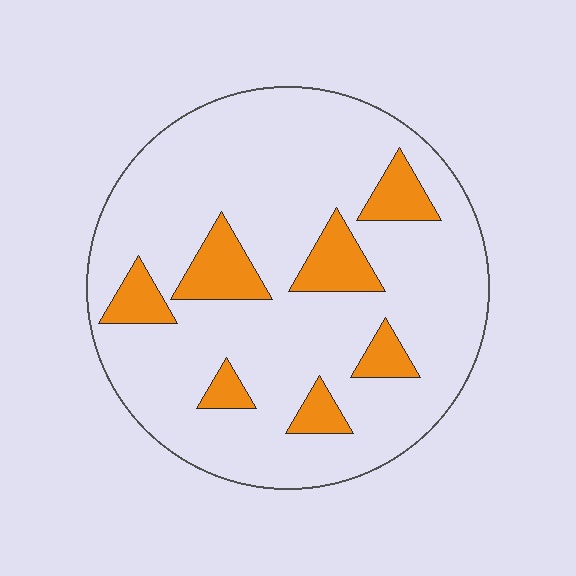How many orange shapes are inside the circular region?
7.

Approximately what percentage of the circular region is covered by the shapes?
Approximately 15%.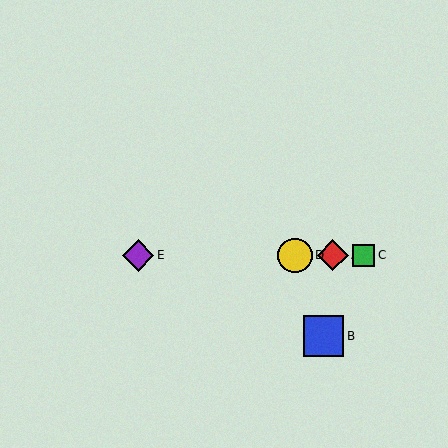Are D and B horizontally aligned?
No, D is at y≈255 and B is at y≈336.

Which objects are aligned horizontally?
Objects A, C, D, E are aligned horizontally.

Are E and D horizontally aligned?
Yes, both are at y≈255.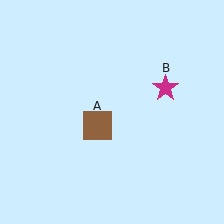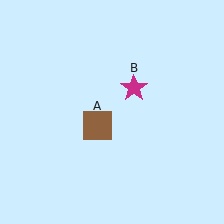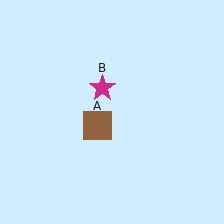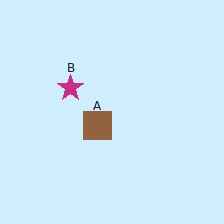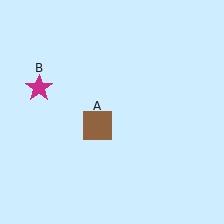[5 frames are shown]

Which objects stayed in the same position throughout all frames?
Brown square (object A) remained stationary.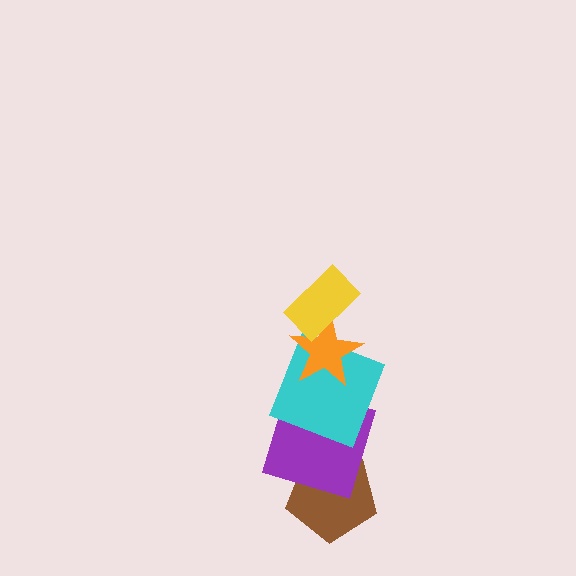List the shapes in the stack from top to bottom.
From top to bottom: the yellow rectangle, the orange star, the cyan square, the purple square, the brown pentagon.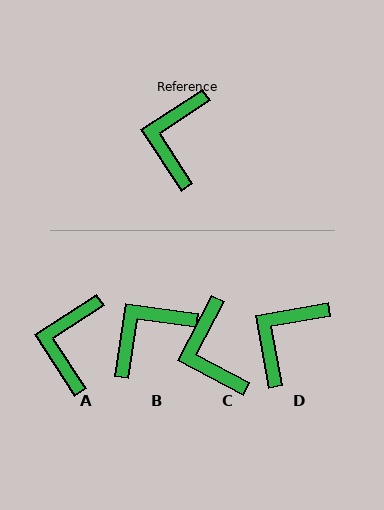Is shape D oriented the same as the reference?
No, it is off by about 23 degrees.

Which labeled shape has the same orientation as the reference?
A.